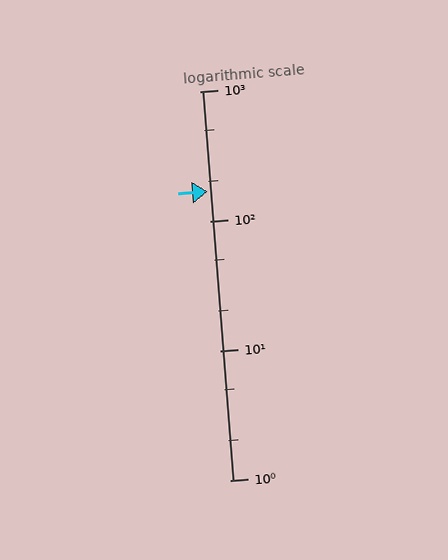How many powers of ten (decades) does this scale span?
The scale spans 3 decades, from 1 to 1000.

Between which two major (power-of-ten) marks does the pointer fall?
The pointer is between 100 and 1000.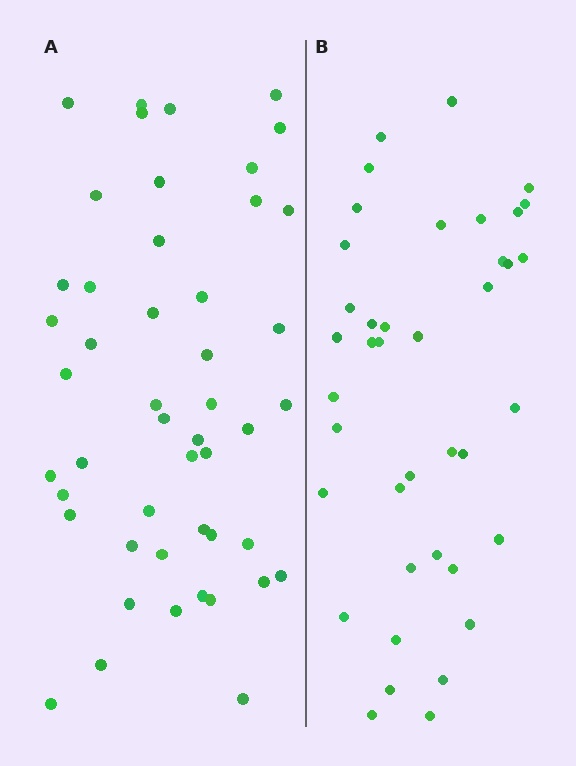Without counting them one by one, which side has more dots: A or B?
Region A (the left region) has more dots.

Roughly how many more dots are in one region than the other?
Region A has roughly 8 or so more dots than region B.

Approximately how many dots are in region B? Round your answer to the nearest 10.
About 40 dots.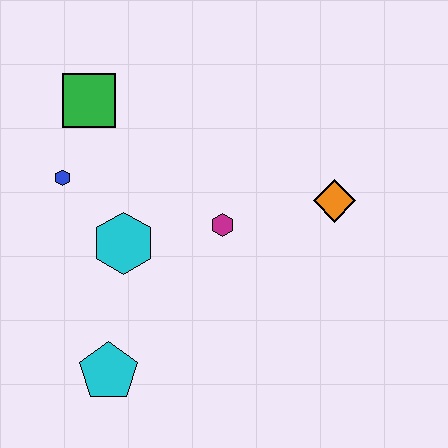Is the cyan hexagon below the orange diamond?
Yes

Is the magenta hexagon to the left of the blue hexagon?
No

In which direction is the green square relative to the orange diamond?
The green square is to the left of the orange diamond.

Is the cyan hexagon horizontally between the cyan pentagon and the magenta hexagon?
Yes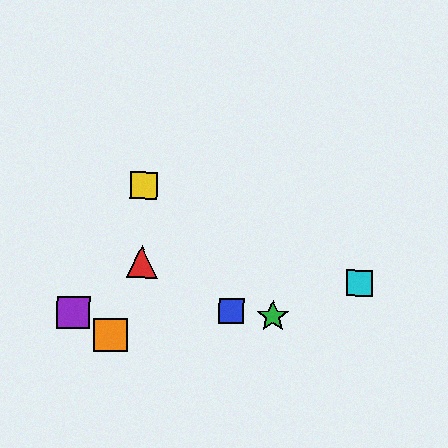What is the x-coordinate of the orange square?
The orange square is at x≈110.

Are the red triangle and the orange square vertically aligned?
No, the red triangle is at x≈142 and the orange square is at x≈110.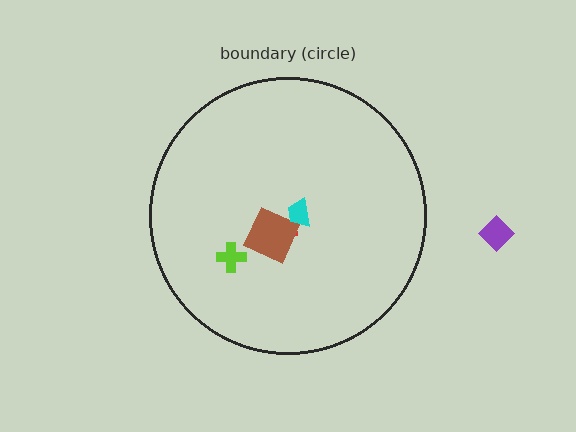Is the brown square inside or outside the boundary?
Inside.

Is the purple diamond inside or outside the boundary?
Outside.